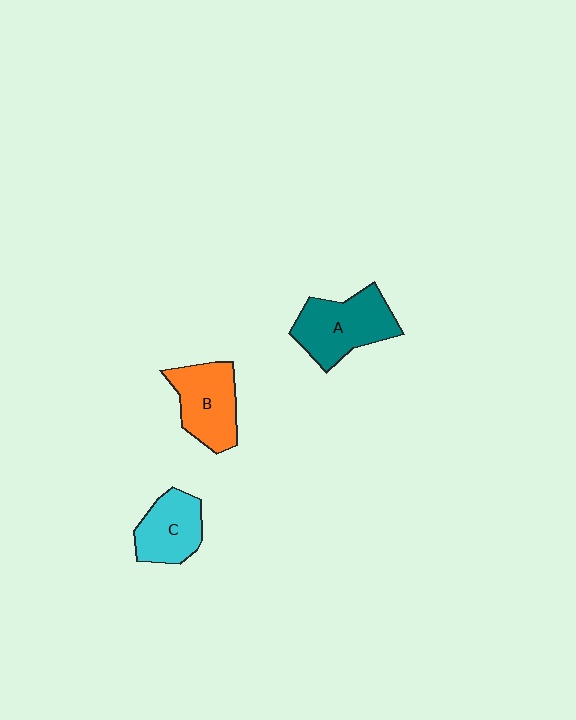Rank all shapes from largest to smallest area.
From largest to smallest: A (teal), B (orange), C (cyan).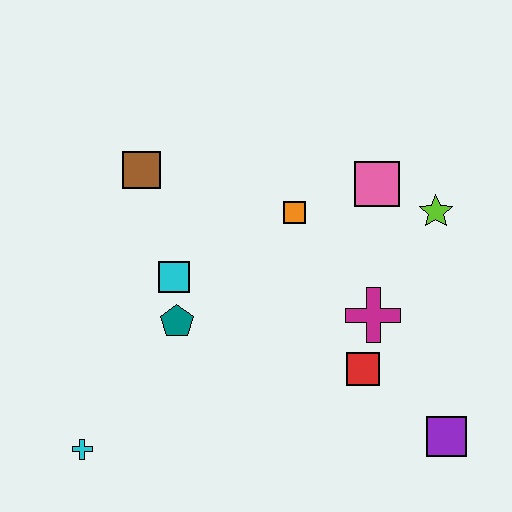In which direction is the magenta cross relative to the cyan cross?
The magenta cross is to the right of the cyan cross.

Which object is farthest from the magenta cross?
The cyan cross is farthest from the magenta cross.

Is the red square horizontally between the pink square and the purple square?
No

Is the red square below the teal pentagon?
Yes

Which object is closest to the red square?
The magenta cross is closest to the red square.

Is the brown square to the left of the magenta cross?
Yes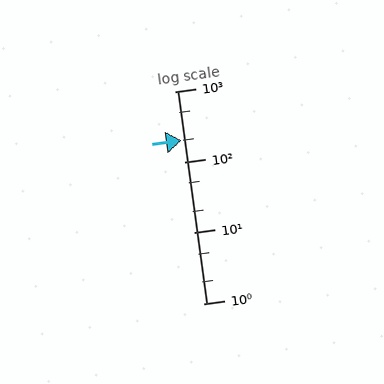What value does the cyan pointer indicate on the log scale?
The pointer indicates approximately 200.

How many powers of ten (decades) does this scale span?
The scale spans 3 decades, from 1 to 1000.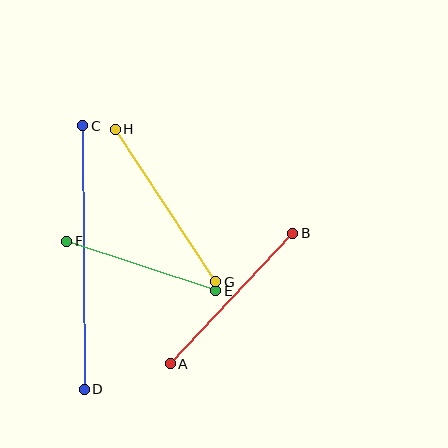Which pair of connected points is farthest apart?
Points C and D are farthest apart.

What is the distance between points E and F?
The distance is approximately 157 pixels.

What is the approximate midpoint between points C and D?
The midpoint is at approximately (83, 257) pixels.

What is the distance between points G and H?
The distance is approximately 183 pixels.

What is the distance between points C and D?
The distance is approximately 264 pixels.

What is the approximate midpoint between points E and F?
The midpoint is at approximately (141, 266) pixels.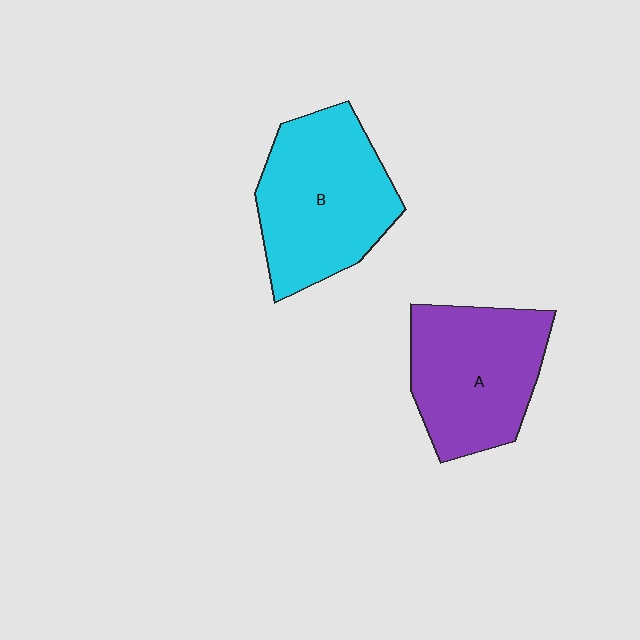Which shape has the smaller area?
Shape A (purple).